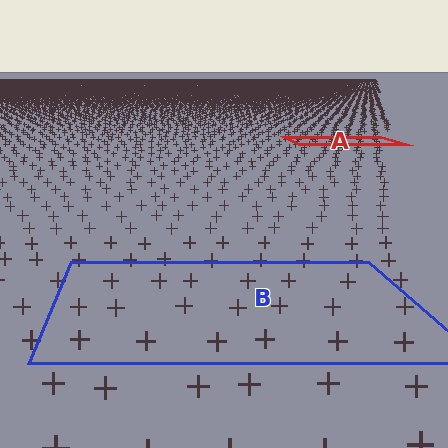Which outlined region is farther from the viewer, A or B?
Region A is farther from the viewer — the texture elements inside it appear smaller and more densely packed.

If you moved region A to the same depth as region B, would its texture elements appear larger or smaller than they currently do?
They would appear larger. At a closer depth, the same texture elements are projected at a bigger on-screen size.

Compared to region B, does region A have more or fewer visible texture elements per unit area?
Region A has more texture elements per unit area — they are packed more densely because it is farther away.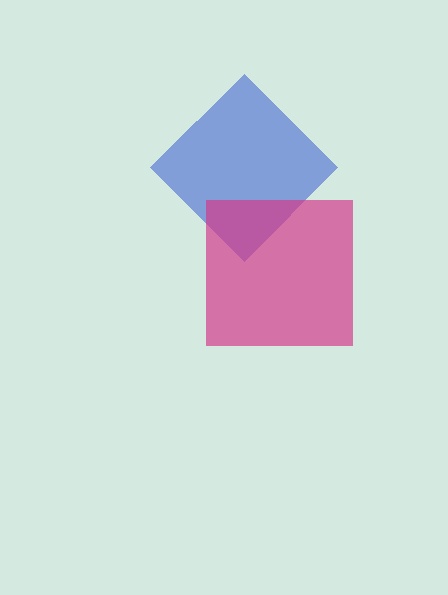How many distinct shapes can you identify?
There are 2 distinct shapes: a blue diamond, a magenta square.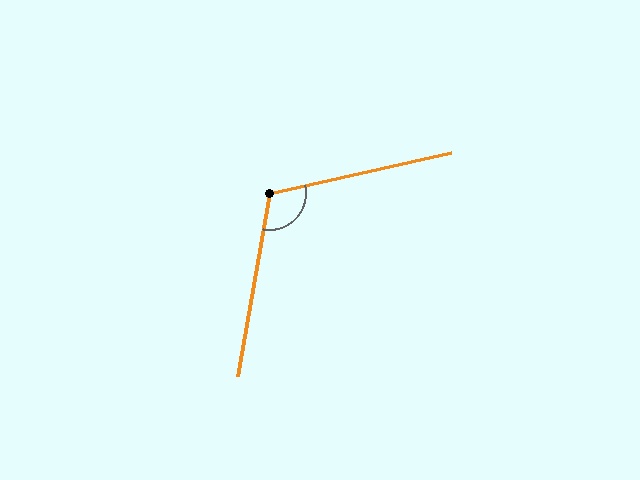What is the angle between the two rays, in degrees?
Approximately 112 degrees.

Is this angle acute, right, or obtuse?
It is obtuse.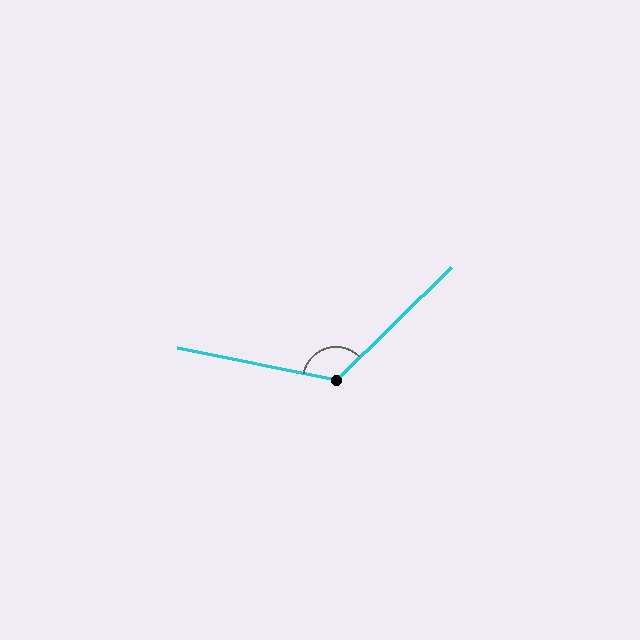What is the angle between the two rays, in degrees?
Approximately 124 degrees.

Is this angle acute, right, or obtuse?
It is obtuse.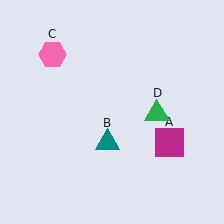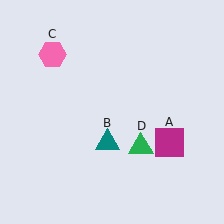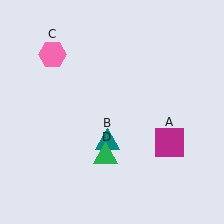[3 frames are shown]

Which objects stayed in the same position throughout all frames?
Magenta square (object A) and teal triangle (object B) and pink hexagon (object C) remained stationary.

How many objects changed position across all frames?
1 object changed position: green triangle (object D).